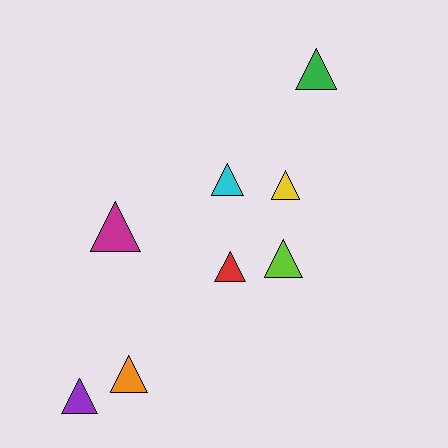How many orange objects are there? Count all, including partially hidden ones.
There is 1 orange object.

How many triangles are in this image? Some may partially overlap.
There are 8 triangles.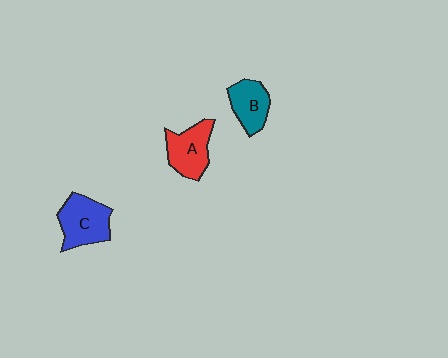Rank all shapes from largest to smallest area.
From largest to smallest: C (blue), A (red), B (teal).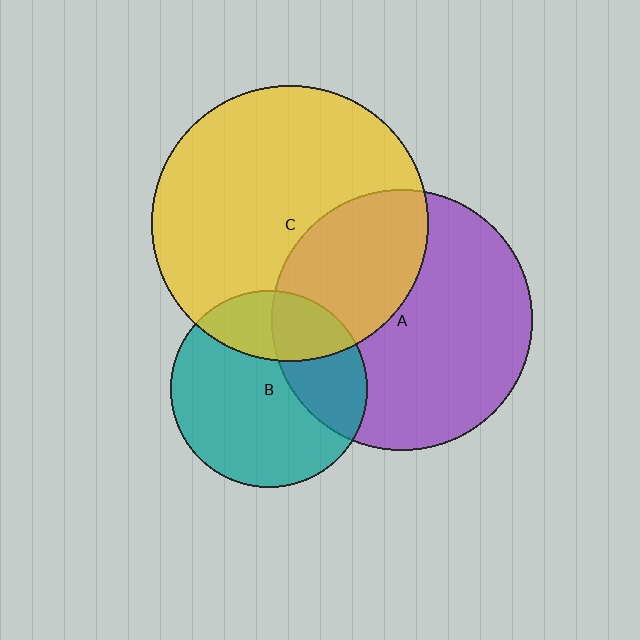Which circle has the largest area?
Circle C (yellow).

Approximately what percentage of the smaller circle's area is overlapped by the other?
Approximately 25%.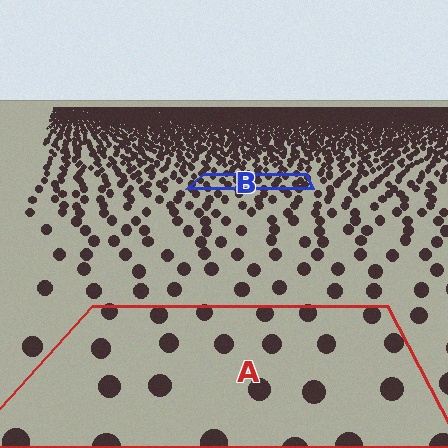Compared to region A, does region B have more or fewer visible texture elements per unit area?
Region B has more texture elements per unit area — they are packed more densely because it is farther away.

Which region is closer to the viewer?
Region A is closer. The texture elements there are larger and more spread out.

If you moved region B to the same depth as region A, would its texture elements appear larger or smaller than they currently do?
They would appear larger. At a closer depth, the same texture elements are projected at a bigger on-screen size.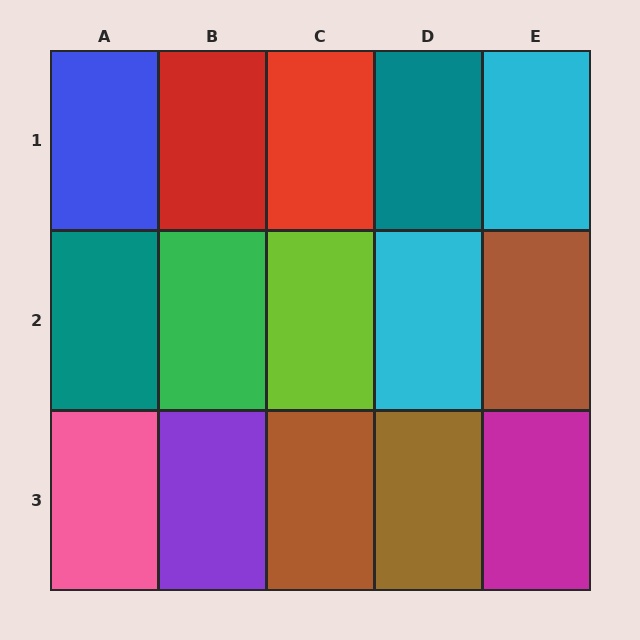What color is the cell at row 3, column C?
Brown.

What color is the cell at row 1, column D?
Teal.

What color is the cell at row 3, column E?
Magenta.